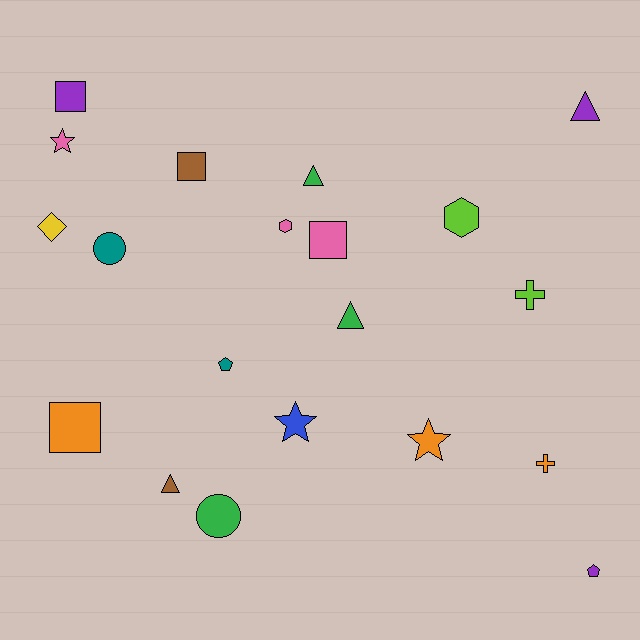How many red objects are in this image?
There are no red objects.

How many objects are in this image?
There are 20 objects.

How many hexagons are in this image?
There are 2 hexagons.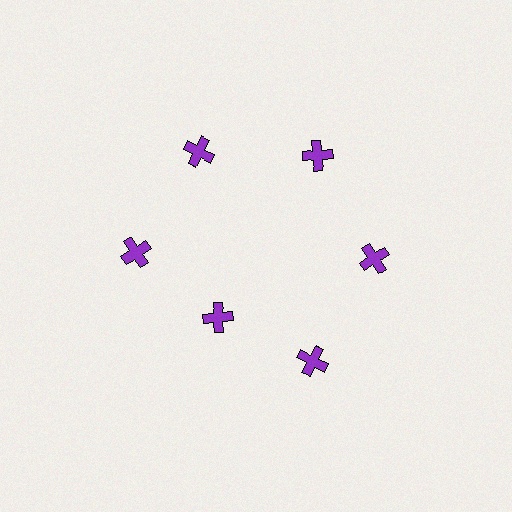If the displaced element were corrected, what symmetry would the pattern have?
It would have 6-fold rotational symmetry — the pattern would map onto itself every 60 degrees.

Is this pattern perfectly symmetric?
No. The 6 purple crosses are arranged in a ring, but one element near the 7 o'clock position is pulled inward toward the center, breaking the 6-fold rotational symmetry.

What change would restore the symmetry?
The symmetry would be restored by moving it outward, back onto the ring so that all 6 crosses sit at equal angles and equal distance from the center.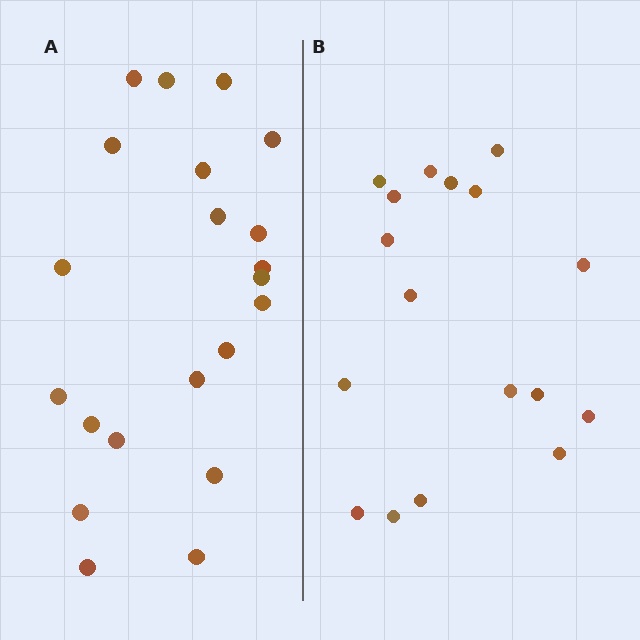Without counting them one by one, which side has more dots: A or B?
Region A (the left region) has more dots.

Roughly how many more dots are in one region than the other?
Region A has about 4 more dots than region B.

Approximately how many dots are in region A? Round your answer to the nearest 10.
About 20 dots. (The exact count is 21, which rounds to 20.)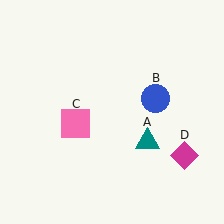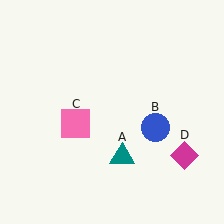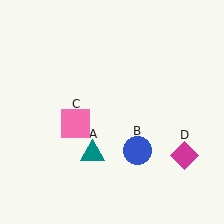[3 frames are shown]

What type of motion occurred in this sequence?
The teal triangle (object A), blue circle (object B) rotated clockwise around the center of the scene.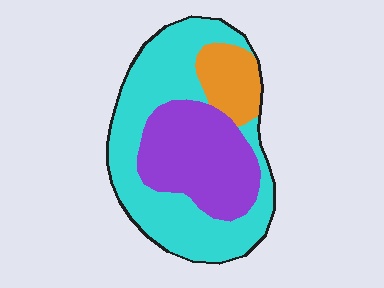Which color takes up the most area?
Cyan, at roughly 55%.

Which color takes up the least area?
Orange, at roughly 15%.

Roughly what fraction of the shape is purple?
Purple covers roughly 35% of the shape.